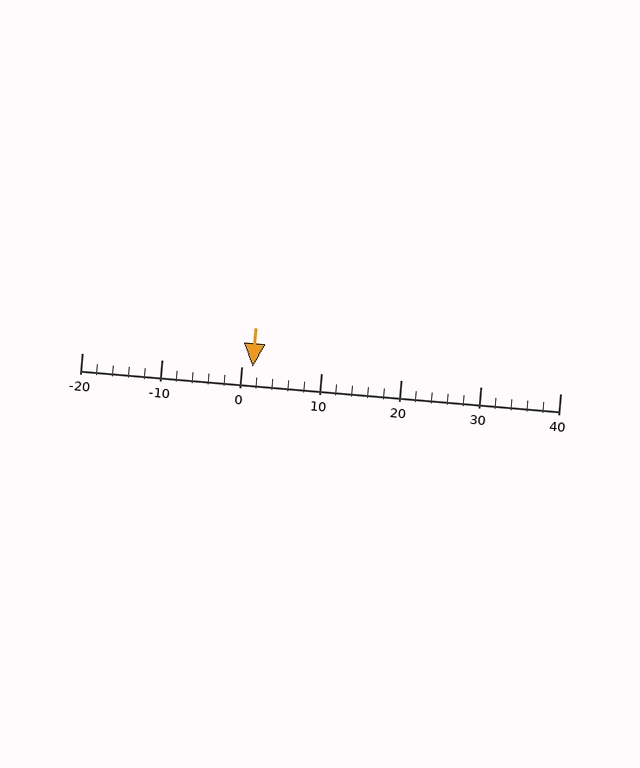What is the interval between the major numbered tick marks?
The major tick marks are spaced 10 units apart.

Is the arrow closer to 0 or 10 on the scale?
The arrow is closer to 0.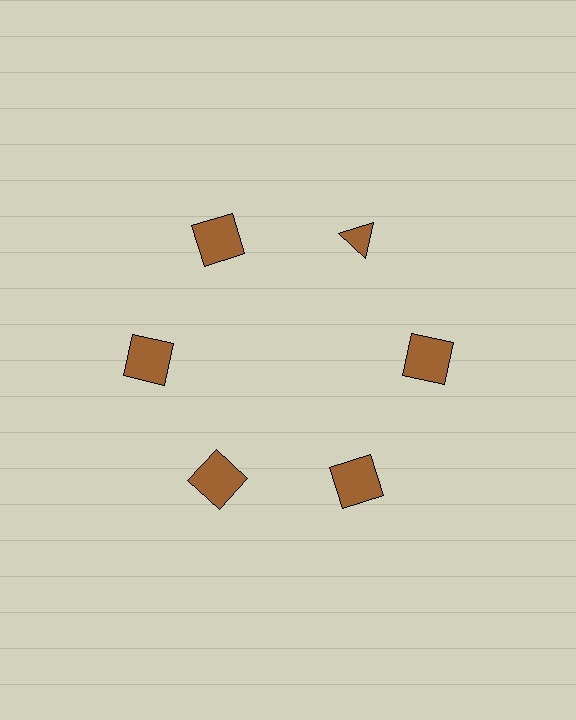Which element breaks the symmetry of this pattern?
The brown triangle at roughly the 1 o'clock position breaks the symmetry. All other shapes are brown squares.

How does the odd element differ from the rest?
It has a different shape: triangle instead of square.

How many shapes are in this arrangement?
There are 6 shapes arranged in a ring pattern.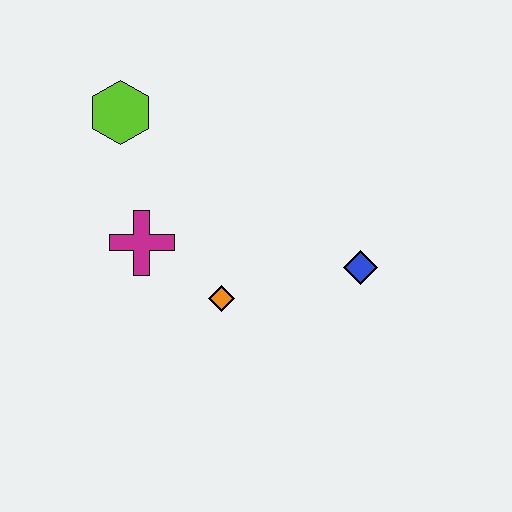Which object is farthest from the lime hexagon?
The blue diamond is farthest from the lime hexagon.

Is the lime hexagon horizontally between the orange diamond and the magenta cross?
No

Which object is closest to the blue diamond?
The orange diamond is closest to the blue diamond.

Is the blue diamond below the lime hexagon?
Yes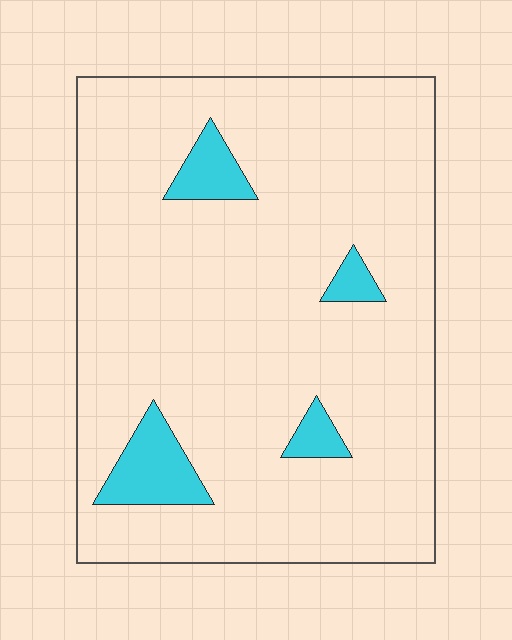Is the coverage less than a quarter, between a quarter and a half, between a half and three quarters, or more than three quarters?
Less than a quarter.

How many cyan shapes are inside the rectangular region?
4.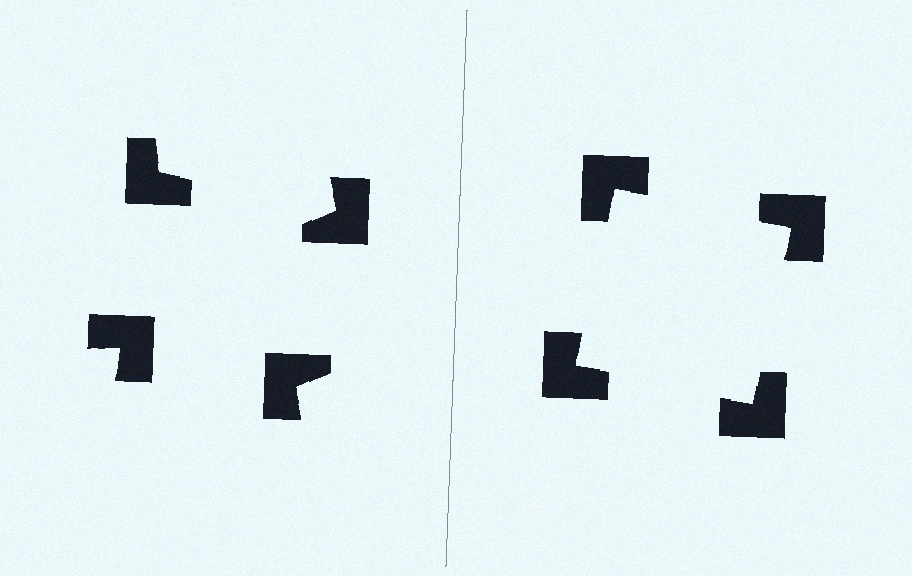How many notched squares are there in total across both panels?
8 — 4 on each side.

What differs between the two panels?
The notched squares are positioned identically on both sides; only the wedge orientations differ. On the right they align to a square; on the left they are misaligned.